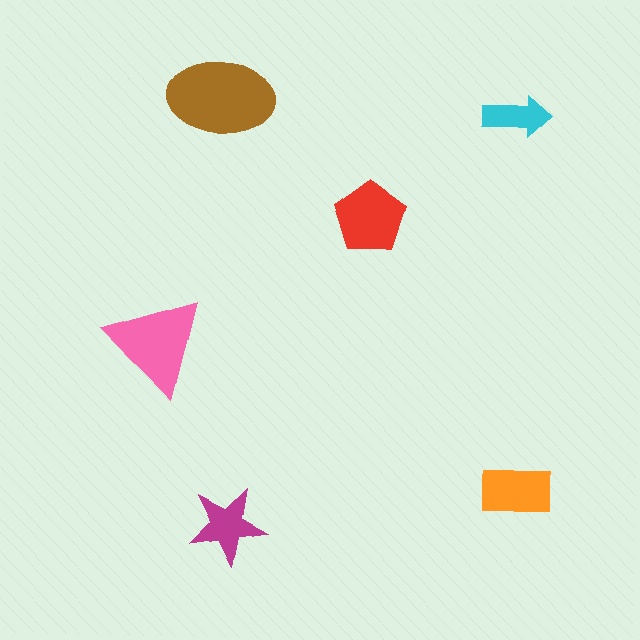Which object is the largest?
The brown ellipse.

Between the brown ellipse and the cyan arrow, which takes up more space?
The brown ellipse.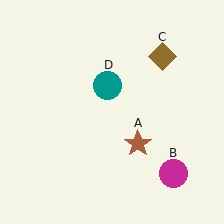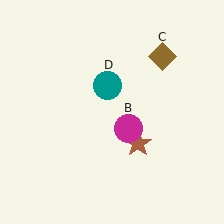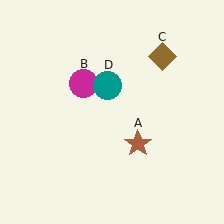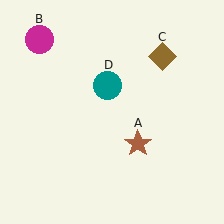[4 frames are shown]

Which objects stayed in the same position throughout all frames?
Brown star (object A) and brown diamond (object C) and teal circle (object D) remained stationary.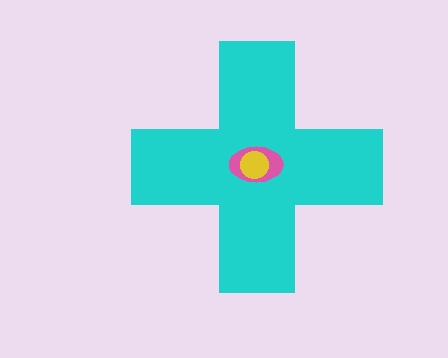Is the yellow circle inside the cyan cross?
Yes.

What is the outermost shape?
The cyan cross.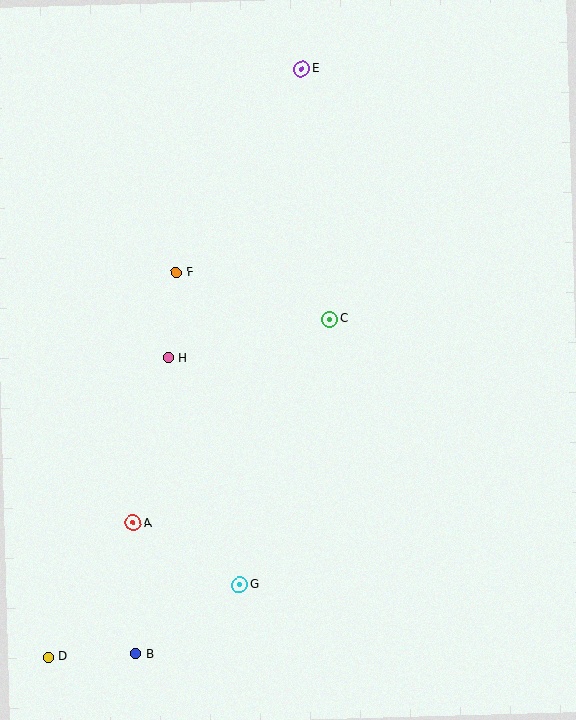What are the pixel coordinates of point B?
Point B is at (136, 654).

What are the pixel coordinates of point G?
Point G is at (240, 584).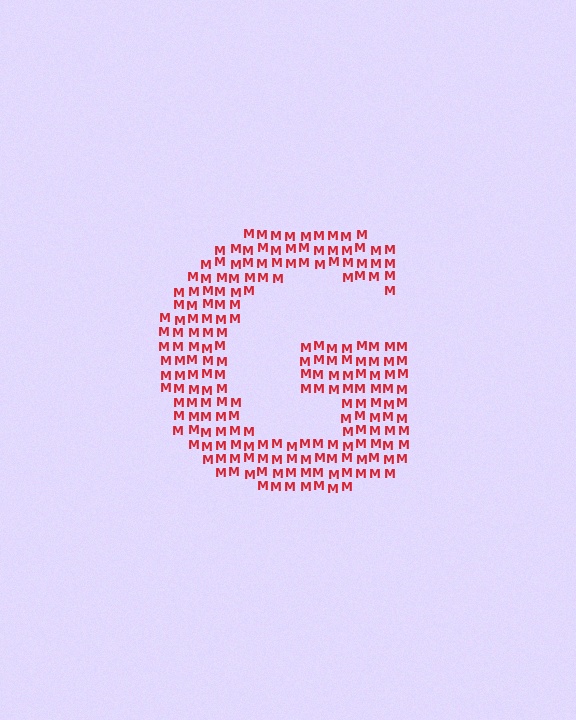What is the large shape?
The large shape is the letter G.